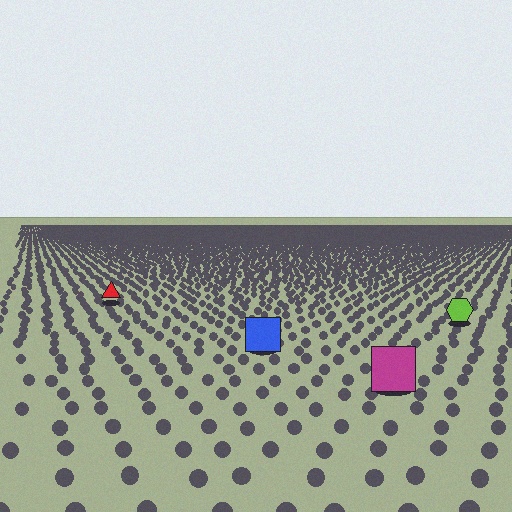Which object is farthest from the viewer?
The red triangle is farthest from the viewer. It appears smaller and the ground texture around it is denser.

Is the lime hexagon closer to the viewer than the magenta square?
No. The magenta square is closer — you can tell from the texture gradient: the ground texture is coarser near it.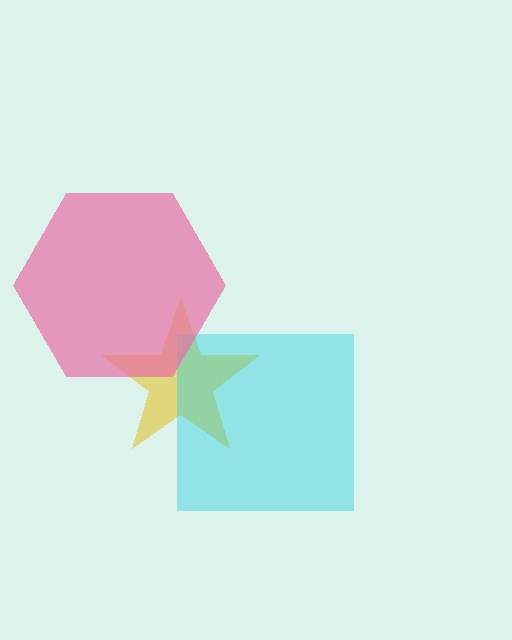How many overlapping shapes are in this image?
There are 3 overlapping shapes in the image.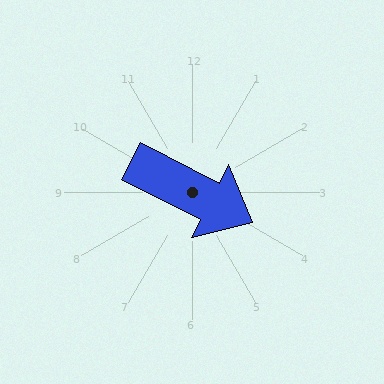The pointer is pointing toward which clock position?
Roughly 4 o'clock.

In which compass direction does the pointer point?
Southeast.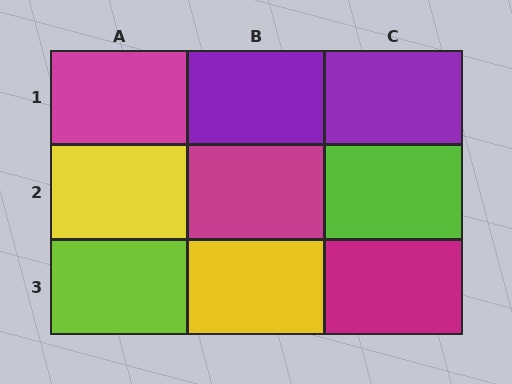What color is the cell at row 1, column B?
Purple.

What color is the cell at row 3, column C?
Magenta.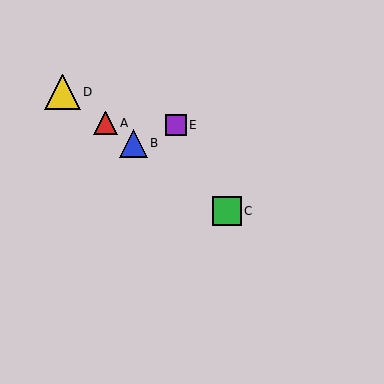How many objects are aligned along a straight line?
4 objects (A, B, C, D) are aligned along a straight line.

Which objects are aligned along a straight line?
Objects A, B, C, D are aligned along a straight line.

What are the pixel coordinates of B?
Object B is at (133, 143).